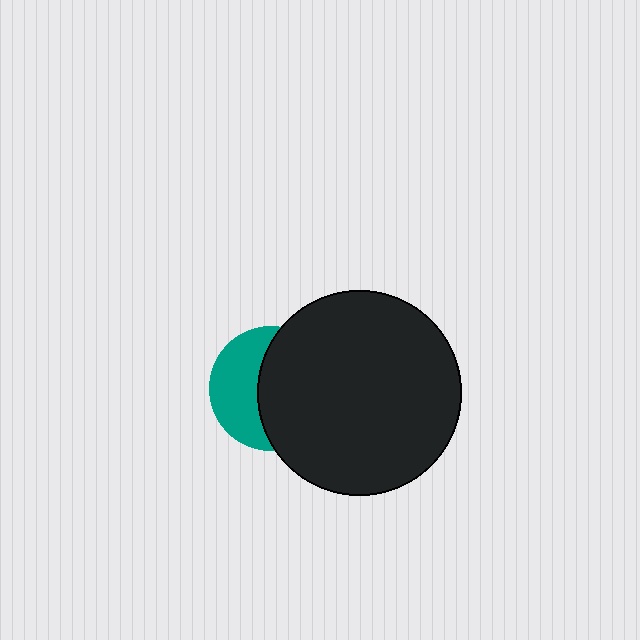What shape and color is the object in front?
The object in front is a black circle.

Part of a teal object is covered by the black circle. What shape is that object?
It is a circle.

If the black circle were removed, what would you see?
You would see the complete teal circle.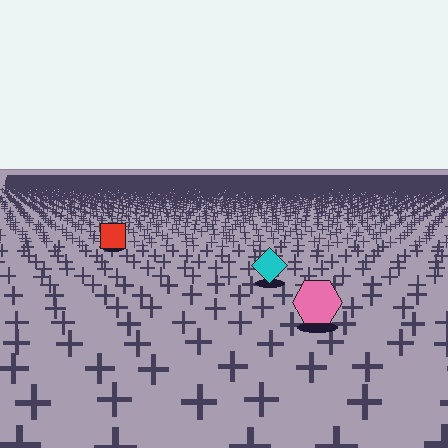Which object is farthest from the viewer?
The red square is farthest from the viewer. It appears smaller and the ground texture around it is denser.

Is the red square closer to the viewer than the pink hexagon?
No. The pink hexagon is closer — you can tell from the texture gradient: the ground texture is coarser near it.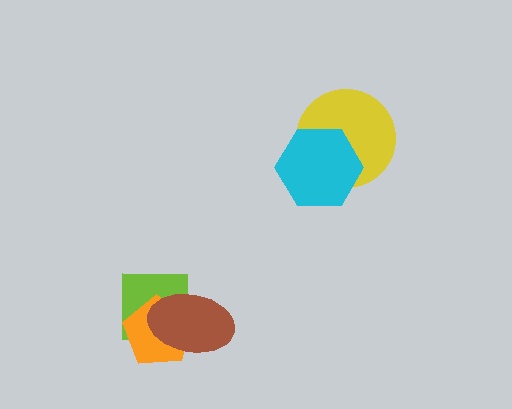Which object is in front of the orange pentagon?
The brown ellipse is in front of the orange pentagon.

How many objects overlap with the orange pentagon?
2 objects overlap with the orange pentagon.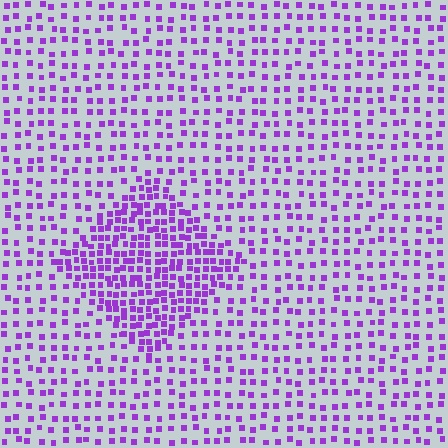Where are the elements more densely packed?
The elements are more densely packed inside the diamond boundary.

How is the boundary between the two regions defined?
The boundary is defined by a change in element density (approximately 2.1x ratio). All elements are the same color, size, and shape.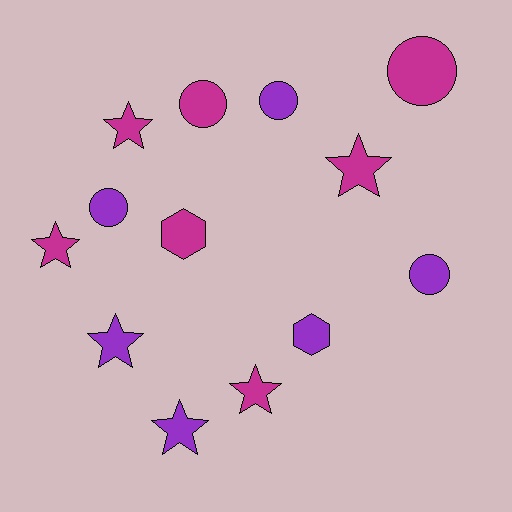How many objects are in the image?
There are 13 objects.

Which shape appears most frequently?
Star, with 6 objects.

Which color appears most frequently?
Magenta, with 7 objects.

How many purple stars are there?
There are 2 purple stars.